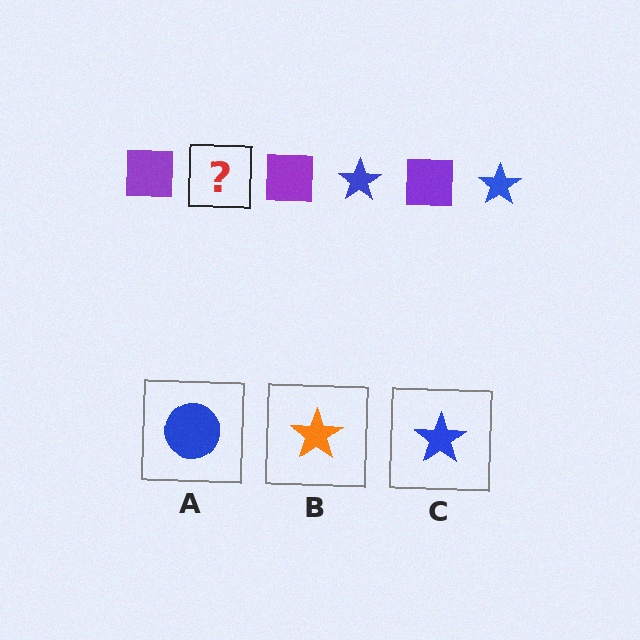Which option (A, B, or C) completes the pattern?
C.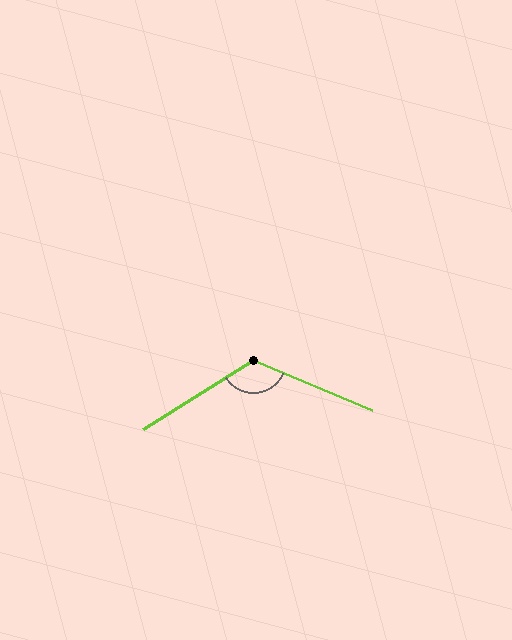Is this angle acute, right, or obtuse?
It is obtuse.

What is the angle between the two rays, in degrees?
Approximately 125 degrees.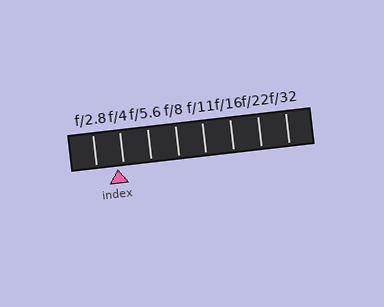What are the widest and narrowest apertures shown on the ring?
The widest aperture shown is f/2.8 and the narrowest is f/32.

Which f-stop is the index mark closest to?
The index mark is closest to f/4.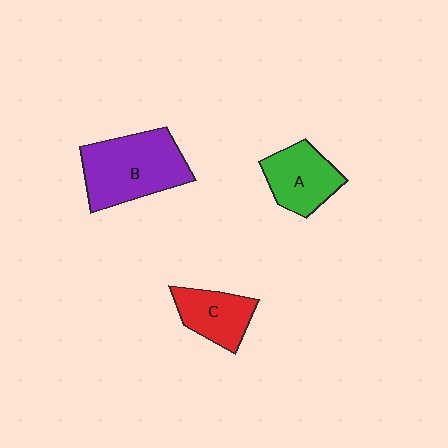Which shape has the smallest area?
Shape C (red).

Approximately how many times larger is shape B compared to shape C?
Approximately 1.8 times.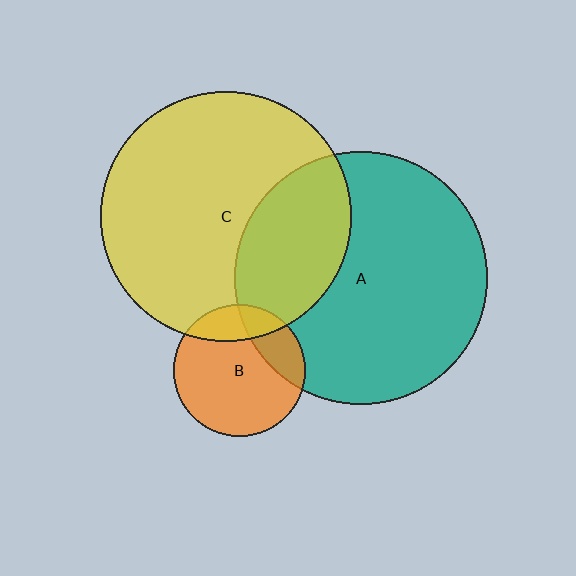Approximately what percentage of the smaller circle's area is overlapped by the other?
Approximately 30%.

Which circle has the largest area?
Circle A (teal).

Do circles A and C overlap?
Yes.